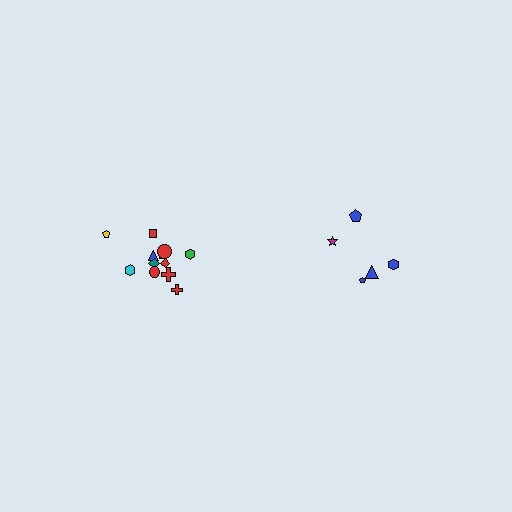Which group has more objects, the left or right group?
The left group.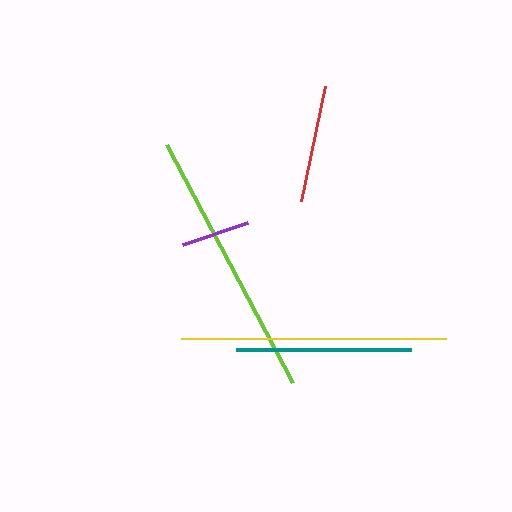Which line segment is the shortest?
The purple line is the shortest at approximately 69 pixels.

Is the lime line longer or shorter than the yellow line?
The lime line is longer than the yellow line.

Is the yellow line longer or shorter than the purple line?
The yellow line is longer than the purple line.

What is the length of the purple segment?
The purple segment is approximately 69 pixels long.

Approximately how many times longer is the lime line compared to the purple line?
The lime line is approximately 3.9 times the length of the purple line.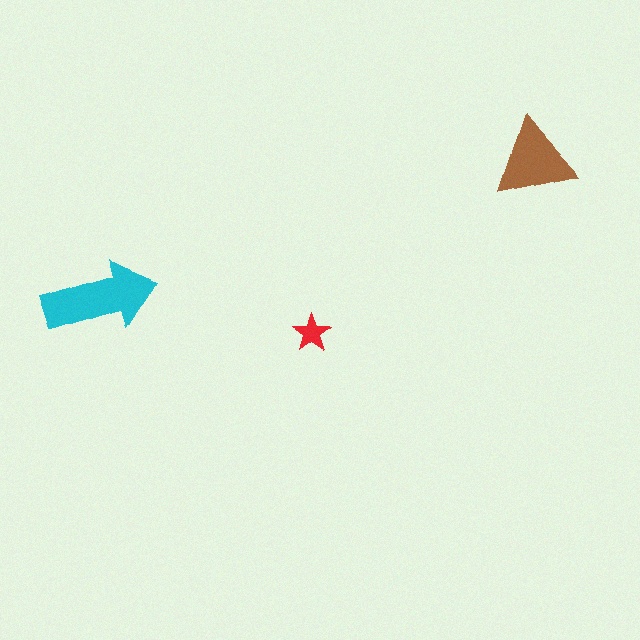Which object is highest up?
The brown triangle is topmost.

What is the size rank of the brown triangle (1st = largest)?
2nd.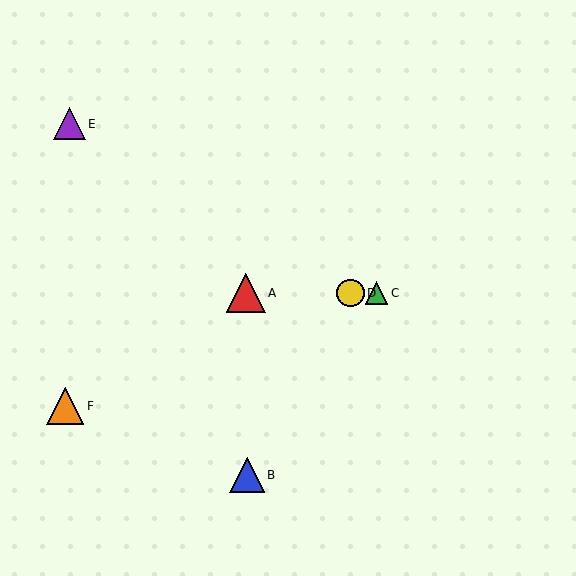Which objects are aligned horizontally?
Objects A, C, D are aligned horizontally.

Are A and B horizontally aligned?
No, A is at y≈293 and B is at y≈475.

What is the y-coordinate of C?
Object C is at y≈293.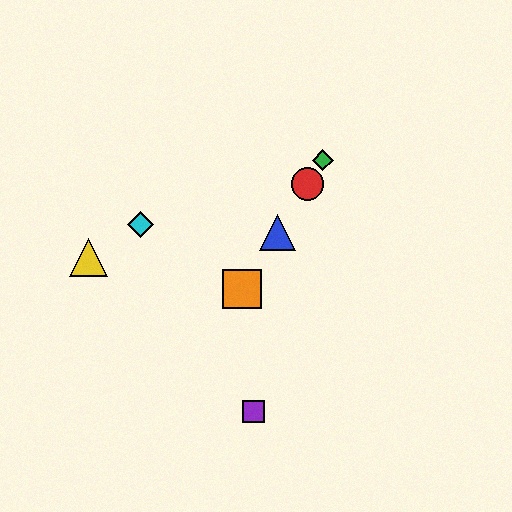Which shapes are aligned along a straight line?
The red circle, the blue triangle, the green diamond, the orange square are aligned along a straight line.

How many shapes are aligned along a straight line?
4 shapes (the red circle, the blue triangle, the green diamond, the orange square) are aligned along a straight line.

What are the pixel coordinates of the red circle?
The red circle is at (308, 184).